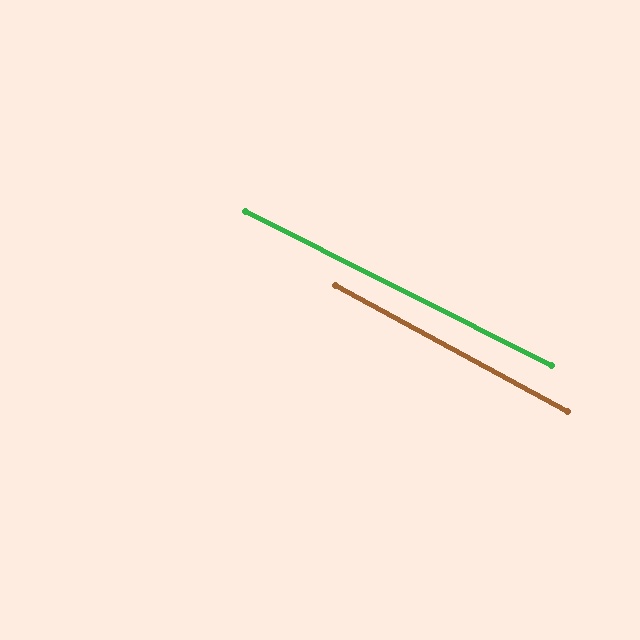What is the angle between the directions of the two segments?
Approximately 2 degrees.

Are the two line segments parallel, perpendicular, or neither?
Parallel — their directions differ by only 1.9°.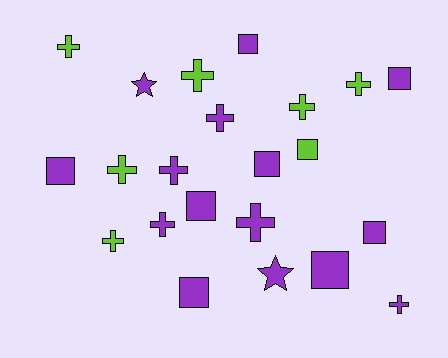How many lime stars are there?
There are no lime stars.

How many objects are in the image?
There are 22 objects.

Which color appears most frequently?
Purple, with 15 objects.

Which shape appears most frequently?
Cross, with 11 objects.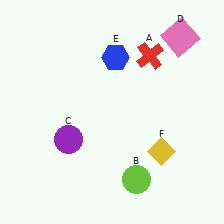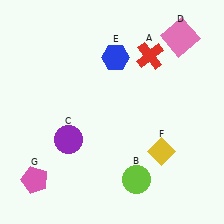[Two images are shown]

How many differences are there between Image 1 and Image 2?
There is 1 difference between the two images.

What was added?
A pink pentagon (G) was added in Image 2.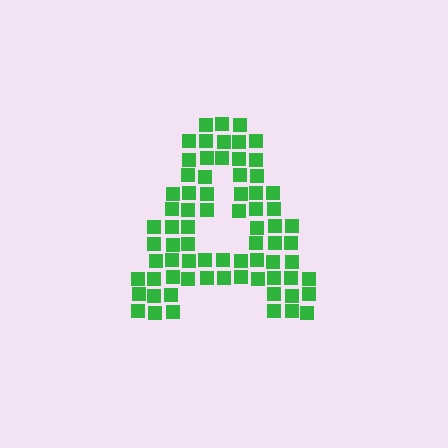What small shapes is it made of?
It is made of small squares.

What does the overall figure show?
The overall figure shows the letter A.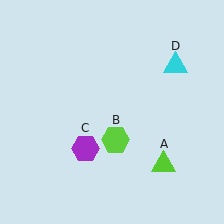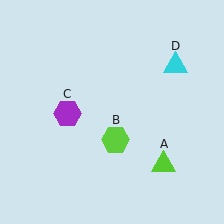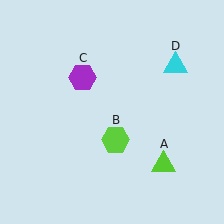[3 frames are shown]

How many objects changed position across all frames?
1 object changed position: purple hexagon (object C).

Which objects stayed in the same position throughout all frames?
Lime triangle (object A) and lime hexagon (object B) and cyan triangle (object D) remained stationary.